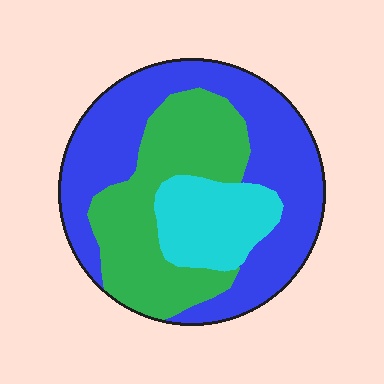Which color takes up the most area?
Blue, at roughly 50%.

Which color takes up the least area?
Cyan, at roughly 15%.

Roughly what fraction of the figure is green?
Green takes up between a third and a half of the figure.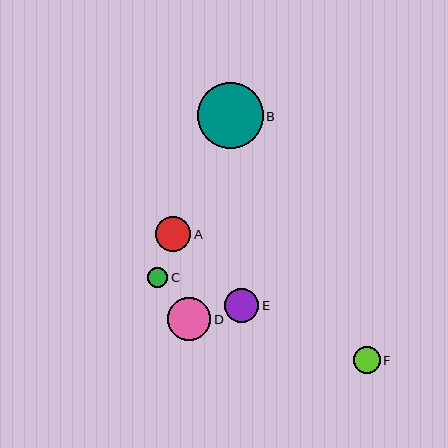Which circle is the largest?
Circle B is the largest with a size of approximately 66 pixels.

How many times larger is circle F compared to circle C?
Circle F is approximately 1.3 times the size of circle C.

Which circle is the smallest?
Circle C is the smallest with a size of approximately 20 pixels.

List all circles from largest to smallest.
From largest to smallest: B, D, A, E, F, C.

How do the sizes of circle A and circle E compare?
Circle A and circle E are approximately the same size.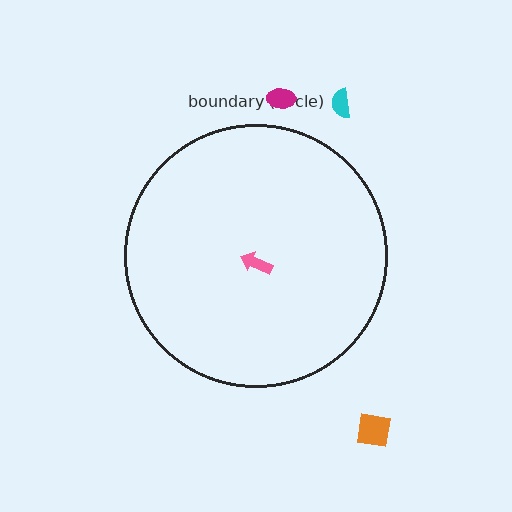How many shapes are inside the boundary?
1 inside, 3 outside.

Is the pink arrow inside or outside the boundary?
Inside.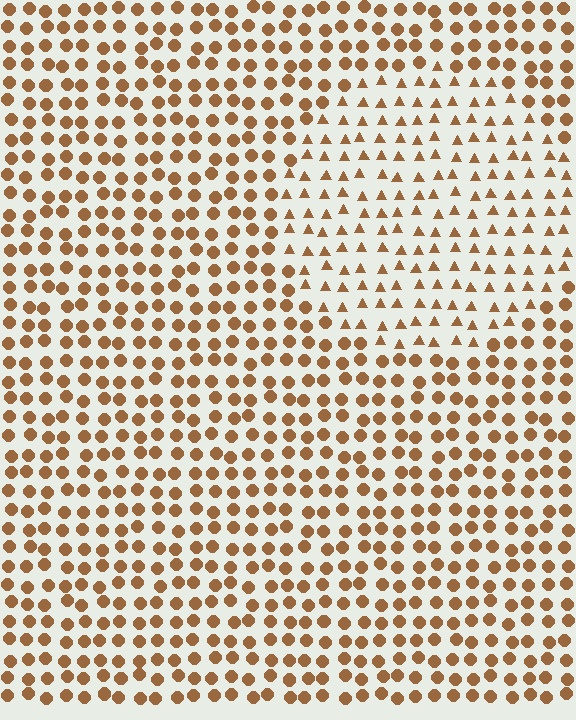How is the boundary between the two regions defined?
The boundary is defined by a change in element shape: triangles inside vs. circles outside. All elements share the same color and spacing.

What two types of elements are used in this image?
The image uses triangles inside the circle region and circles outside it.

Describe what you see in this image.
The image is filled with small brown elements arranged in a uniform grid. A circle-shaped region contains triangles, while the surrounding area contains circles. The boundary is defined purely by the change in element shape.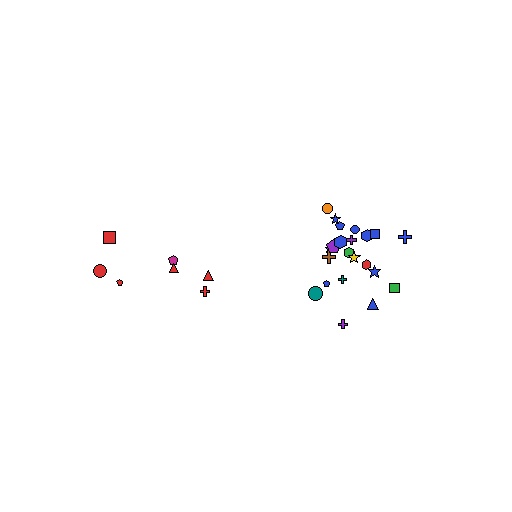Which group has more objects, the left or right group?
The right group.